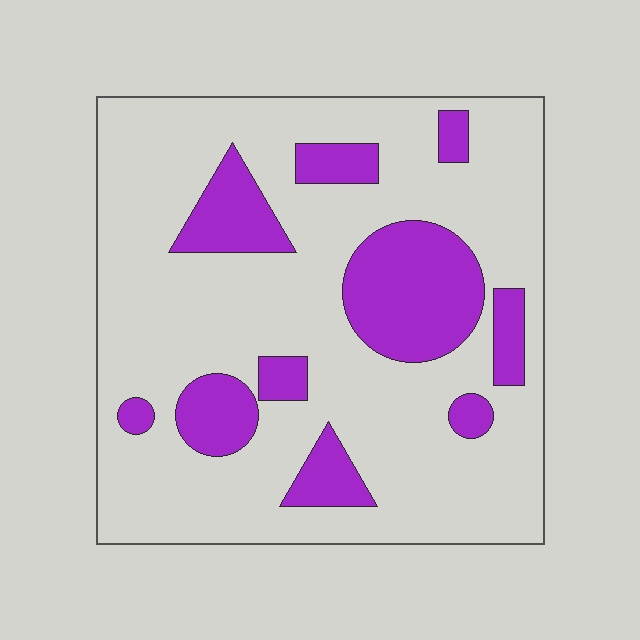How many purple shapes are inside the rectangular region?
10.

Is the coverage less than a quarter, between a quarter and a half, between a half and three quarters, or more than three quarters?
Less than a quarter.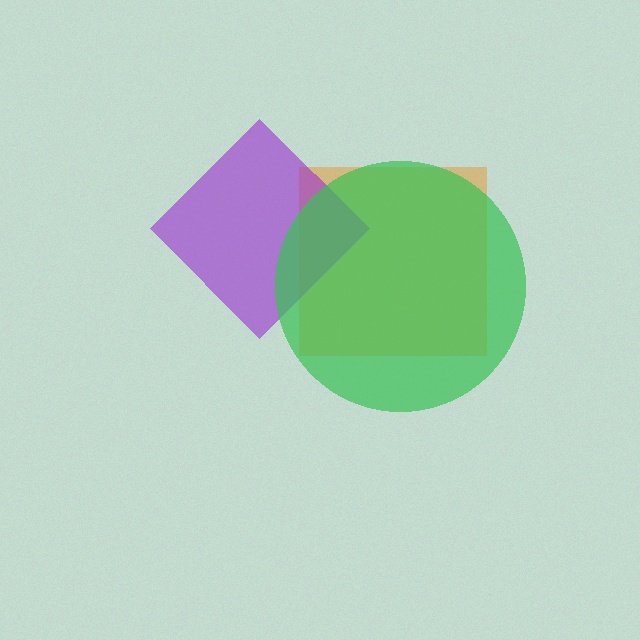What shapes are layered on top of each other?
The layered shapes are: an orange square, a purple diamond, a green circle.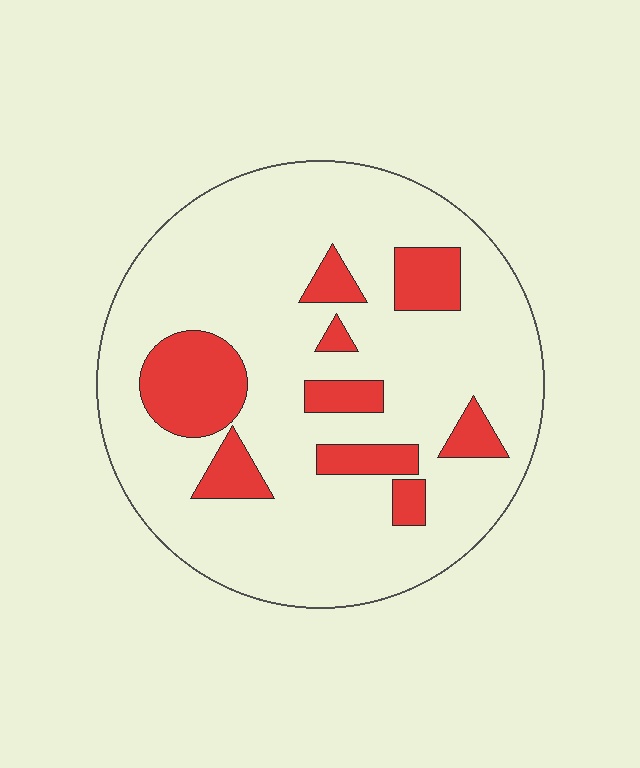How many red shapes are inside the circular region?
9.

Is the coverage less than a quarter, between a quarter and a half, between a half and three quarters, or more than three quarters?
Less than a quarter.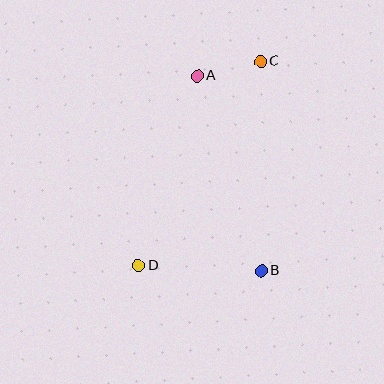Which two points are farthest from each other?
Points C and D are farthest from each other.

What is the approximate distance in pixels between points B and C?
The distance between B and C is approximately 209 pixels.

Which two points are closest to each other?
Points A and C are closest to each other.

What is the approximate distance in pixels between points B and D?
The distance between B and D is approximately 123 pixels.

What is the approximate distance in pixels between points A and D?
The distance between A and D is approximately 199 pixels.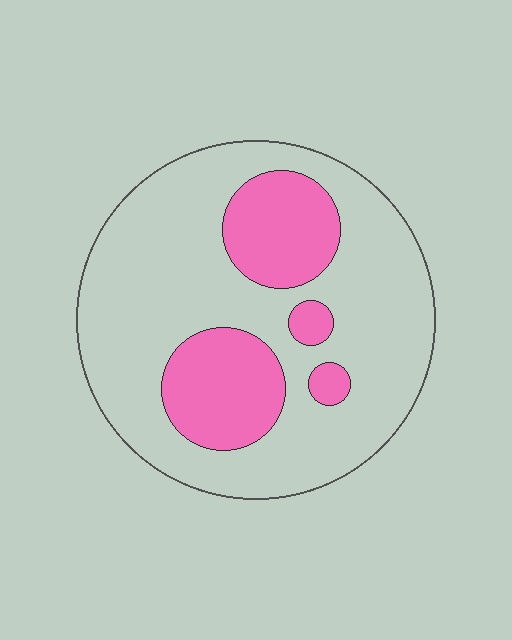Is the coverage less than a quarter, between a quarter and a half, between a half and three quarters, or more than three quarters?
Between a quarter and a half.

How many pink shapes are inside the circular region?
4.